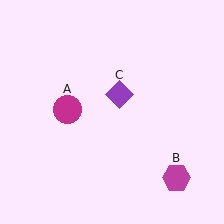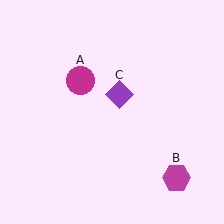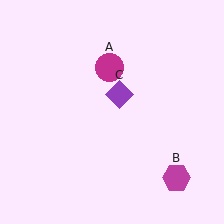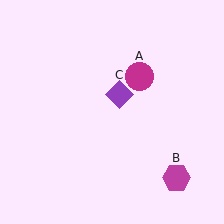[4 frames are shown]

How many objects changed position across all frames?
1 object changed position: magenta circle (object A).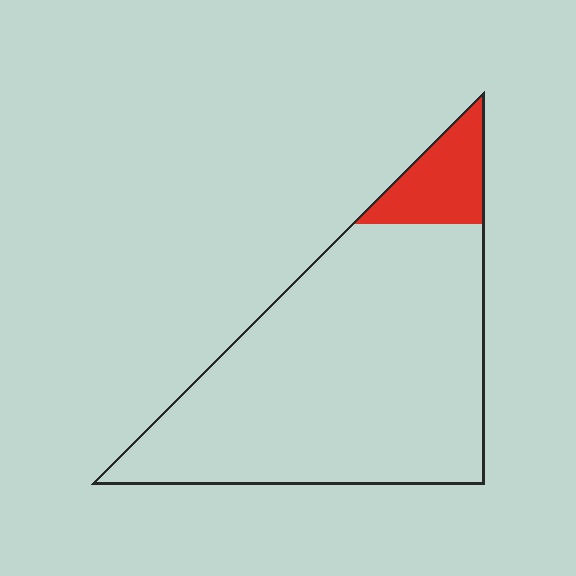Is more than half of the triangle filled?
No.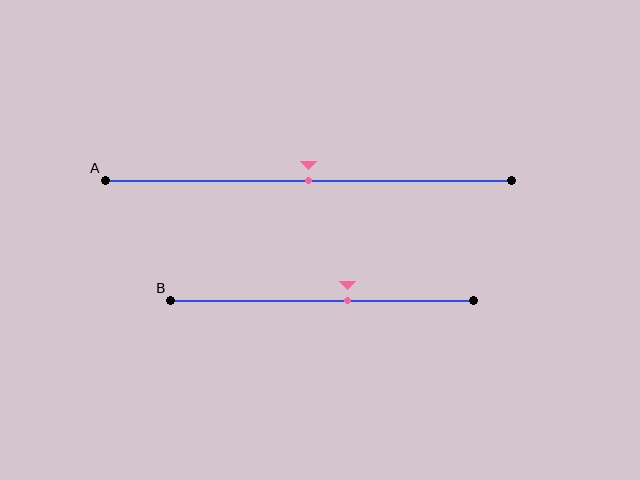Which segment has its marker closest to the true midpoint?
Segment A has its marker closest to the true midpoint.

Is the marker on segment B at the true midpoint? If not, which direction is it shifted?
No, the marker on segment B is shifted to the right by about 9% of the segment length.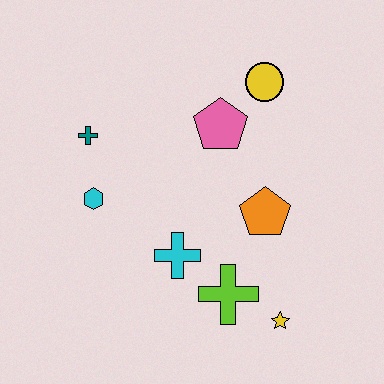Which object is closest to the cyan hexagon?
The teal cross is closest to the cyan hexagon.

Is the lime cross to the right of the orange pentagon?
No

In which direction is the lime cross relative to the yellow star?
The lime cross is to the left of the yellow star.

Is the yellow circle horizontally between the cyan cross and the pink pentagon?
No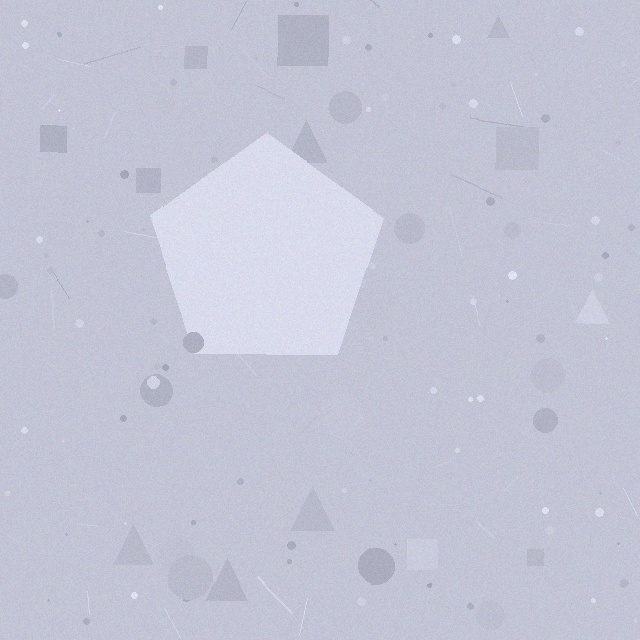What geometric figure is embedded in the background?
A pentagon is embedded in the background.